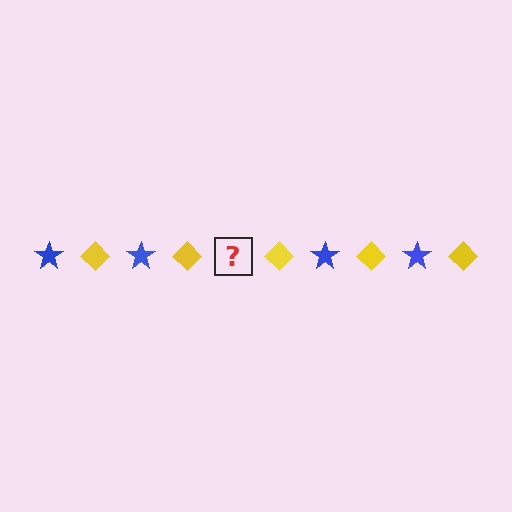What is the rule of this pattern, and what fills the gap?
The rule is that the pattern alternates between blue star and yellow diamond. The gap should be filled with a blue star.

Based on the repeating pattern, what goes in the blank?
The blank should be a blue star.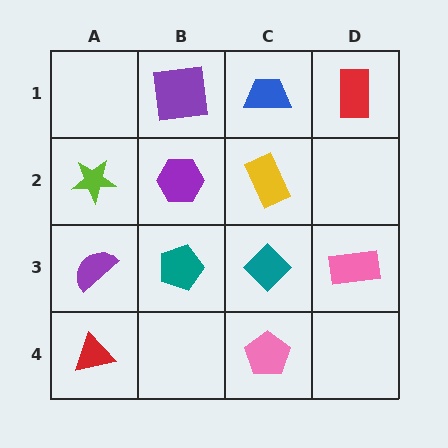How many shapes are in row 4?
2 shapes.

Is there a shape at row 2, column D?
No, that cell is empty.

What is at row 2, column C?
A yellow rectangle.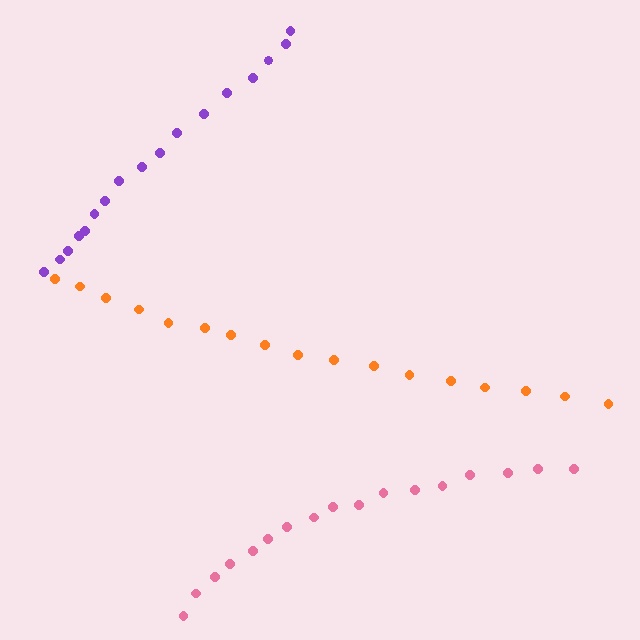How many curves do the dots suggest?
There are 3 distinct paths.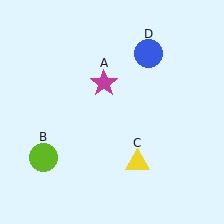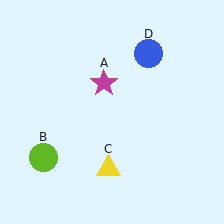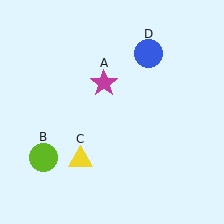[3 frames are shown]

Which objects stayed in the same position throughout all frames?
Magenta star (object A) and lime circle (object B) and blue circle (object D) remained stationary.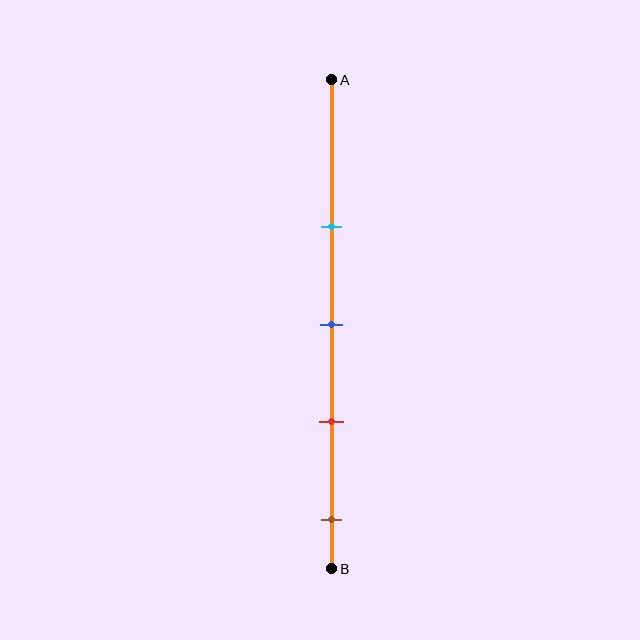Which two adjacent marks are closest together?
The blue and red marks are the closest adjacent pair.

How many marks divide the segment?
There are 4 marks dividing the segment.